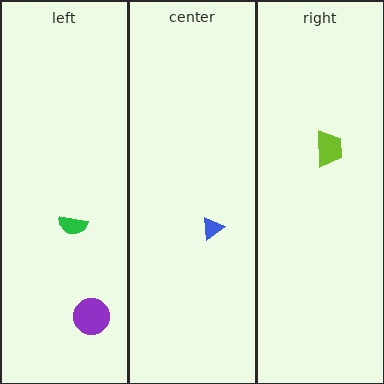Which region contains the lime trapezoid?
The right region.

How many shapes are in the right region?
1.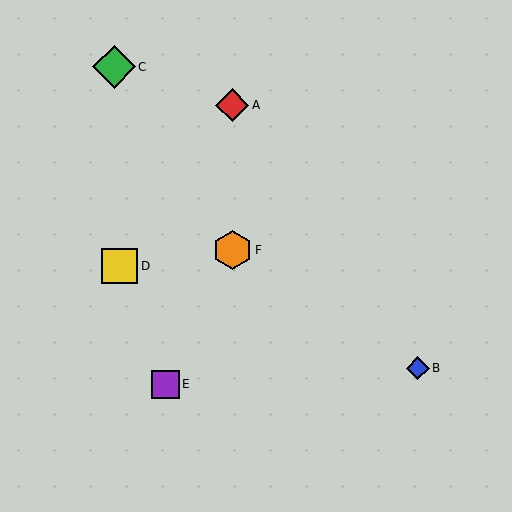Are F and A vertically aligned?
Yes, both are at x≈232.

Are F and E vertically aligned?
No, F is at x≈232 and E is at x≈165.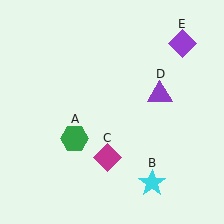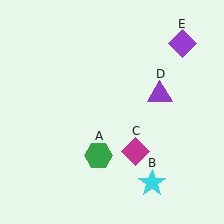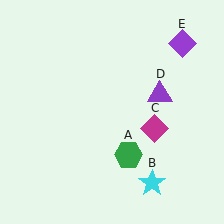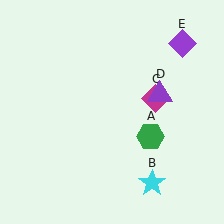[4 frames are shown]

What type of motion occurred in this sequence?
The green hexagon (object A), magenta diamond (object C) rotated counterclockwise around the center of the scene.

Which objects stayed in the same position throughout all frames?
Cyan star (object B) and purple triangle (object D) and purple diamond (object E) remained stationary.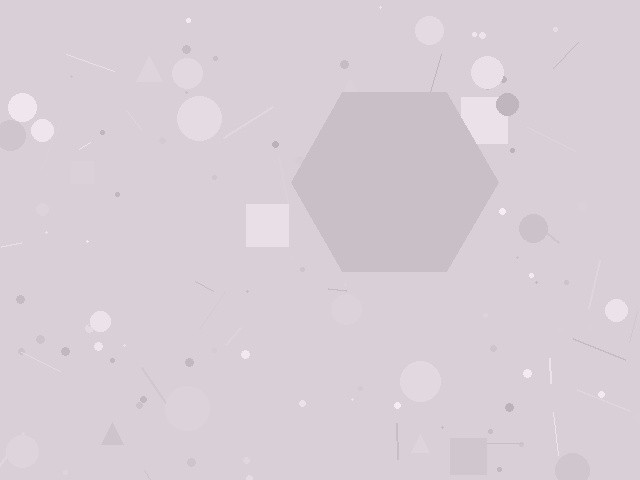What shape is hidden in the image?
A hexagon is hidden in the image.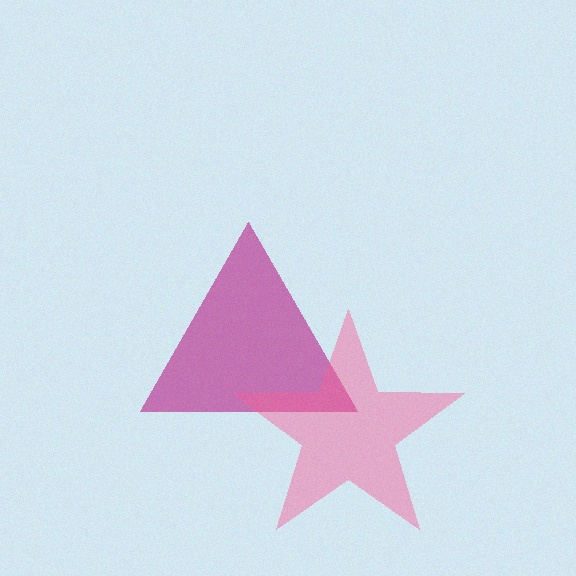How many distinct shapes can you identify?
There are 2 distinct shapes: a magenta triangle, a pink star.